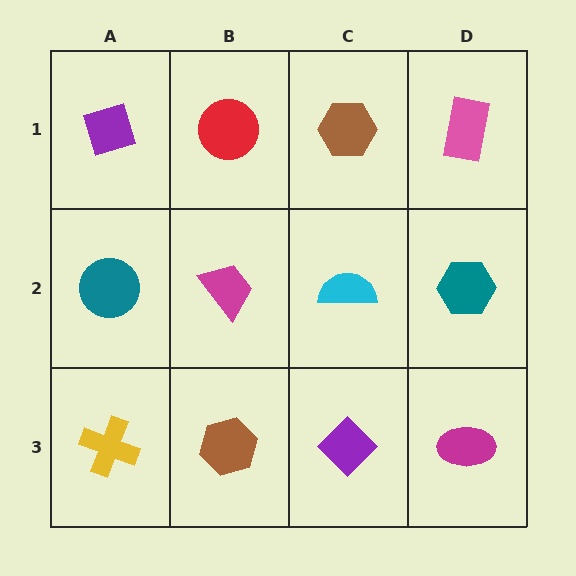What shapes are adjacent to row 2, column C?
A brown hexagon (row 1, column C), a purple diamond (row 3, column C), a magenta trapezoid (row 2, column B), a teal hexagon (row 2, column D).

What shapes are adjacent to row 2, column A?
A purple diamond (row 1, column A), a yellow cross (row 3, column A), a magenta trapezoid (row 2, column B).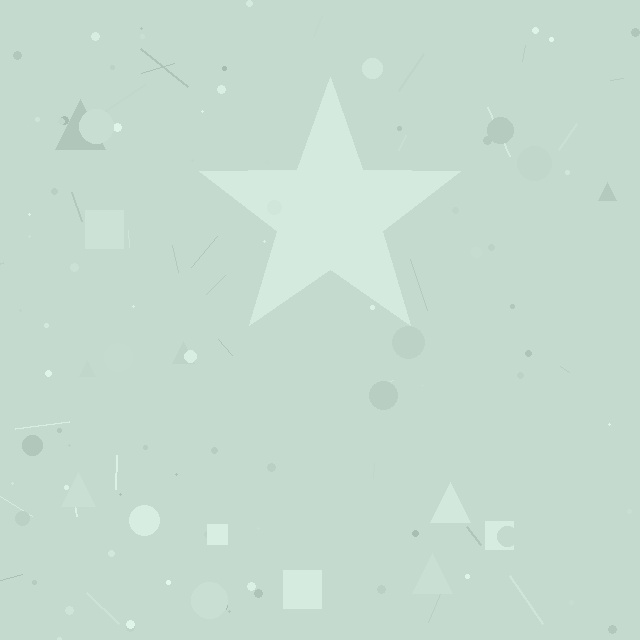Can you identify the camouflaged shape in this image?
The camouflaged shape is a star.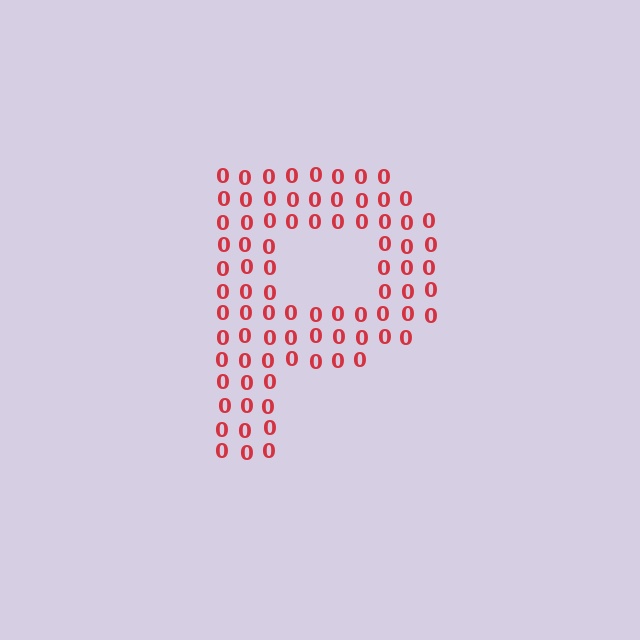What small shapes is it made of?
It is made of small digit 0's.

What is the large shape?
The large shape is the letter P.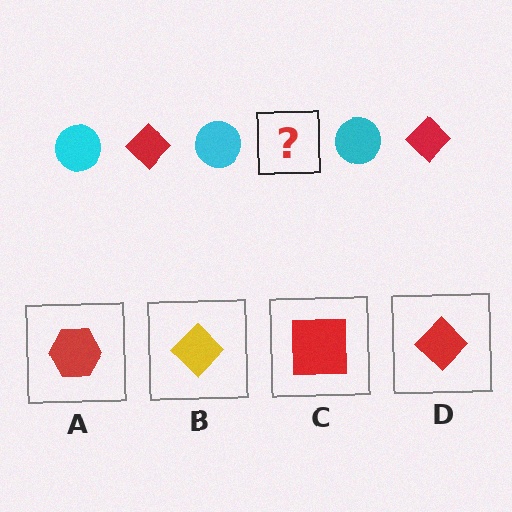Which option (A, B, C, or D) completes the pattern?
D.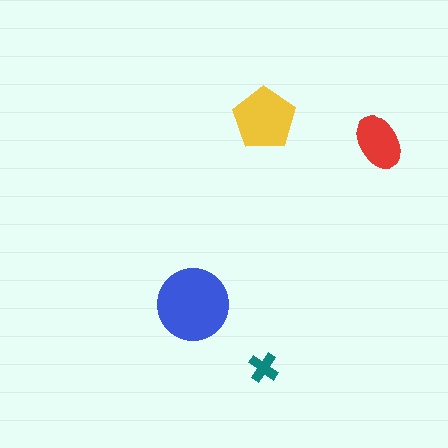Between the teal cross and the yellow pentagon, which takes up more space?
The yellow pentagon.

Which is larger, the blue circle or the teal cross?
The blue circle.